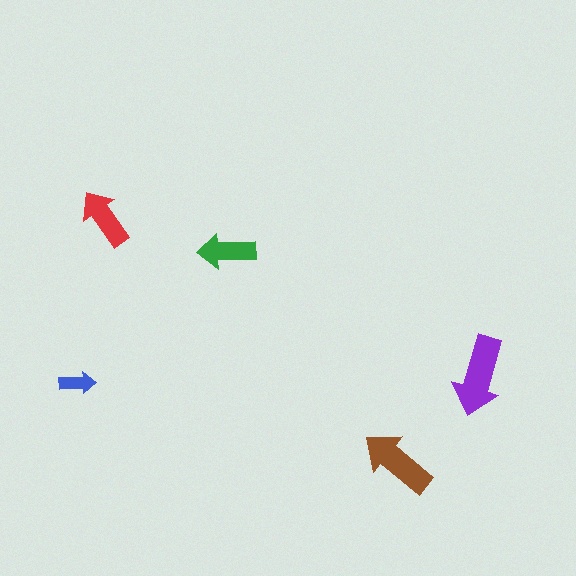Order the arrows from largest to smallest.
the purple one, the brown one, the red one, the green one, the blue one.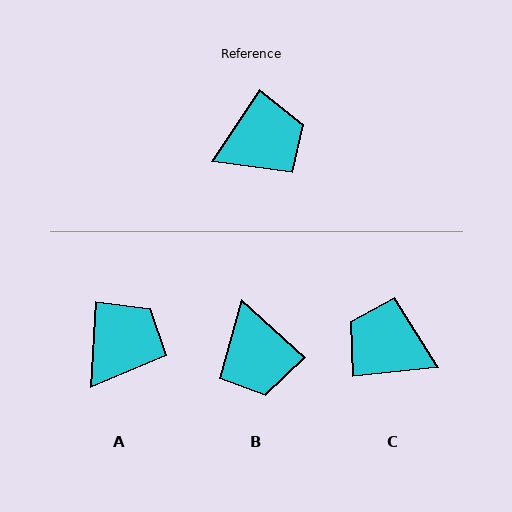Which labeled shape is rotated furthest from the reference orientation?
C, about 131 degrees away.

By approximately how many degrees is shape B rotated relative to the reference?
Approximately 98 degrees clockwise.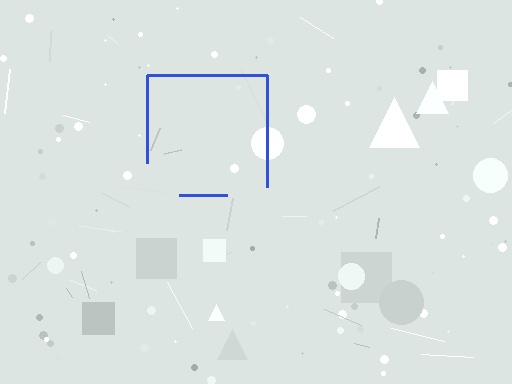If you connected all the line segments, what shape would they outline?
They would outline a square.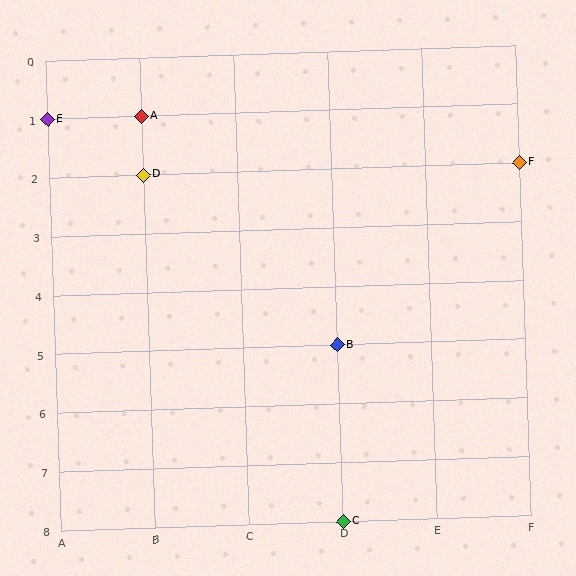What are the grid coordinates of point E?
Point E is at grid coordinates (A, 1).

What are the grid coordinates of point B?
Point B is at grid coordinates (D, 5).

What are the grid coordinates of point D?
Point D is at grid coordinates (B, 2).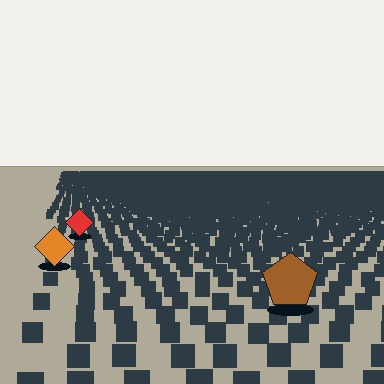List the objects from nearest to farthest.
From nearest to farthest: the brown pentagon, the orange diamond, the red diamond.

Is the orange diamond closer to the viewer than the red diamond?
Yes. The orange diamond is closer — you can tell from the texture gradient: the ground texture is coarser near it.